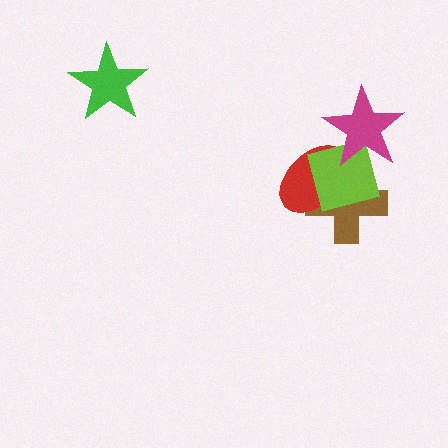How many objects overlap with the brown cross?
3 objects overlap with the brown cross.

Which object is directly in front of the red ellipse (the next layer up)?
The lime square is directly in front of the red ellipse.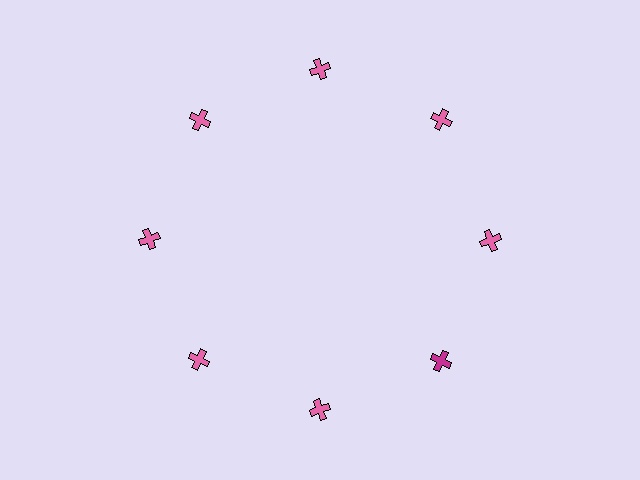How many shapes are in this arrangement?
There are 8 shapes arranged in a ring pattern.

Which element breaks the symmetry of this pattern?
The magenta cross at roughly the 4 o'clock position breaks the symmetry. All other shapes are pink crosses.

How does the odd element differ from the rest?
It has a different color: magenta instead of pink.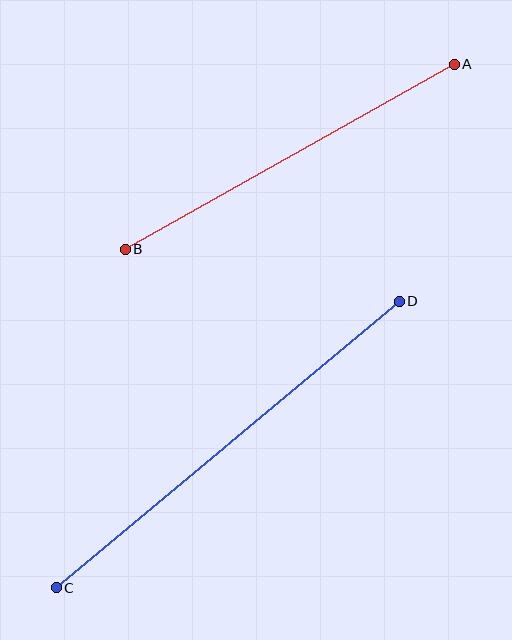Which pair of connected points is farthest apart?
Points C and D are farthest apart.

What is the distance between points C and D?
The distance is approximately 447 pixels.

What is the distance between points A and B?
The distance is approximately 377 pixels.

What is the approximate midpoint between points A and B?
The midpoint is at approximately (290, 157) pixels.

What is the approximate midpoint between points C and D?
The midpoint is at approximately (228, 445) pixels.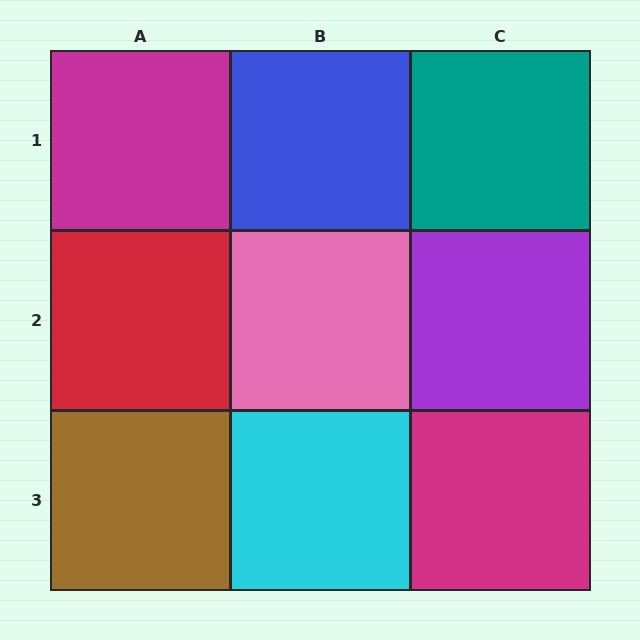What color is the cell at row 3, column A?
Brown.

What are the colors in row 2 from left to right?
Red, pink, purple.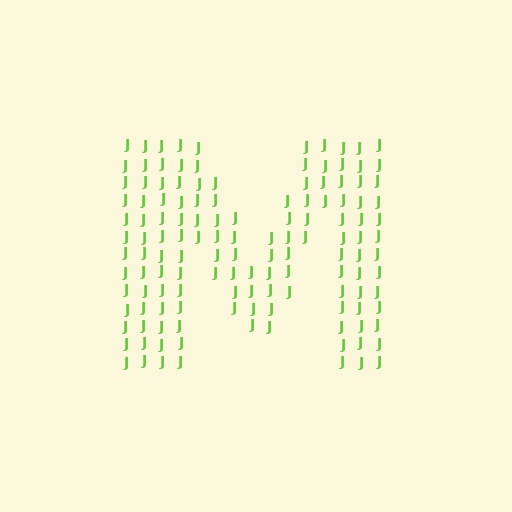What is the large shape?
The large shape is the letter M.